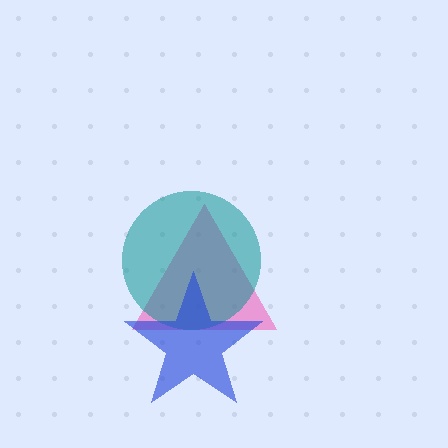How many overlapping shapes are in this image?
There are 3 overlapping shapes in the image.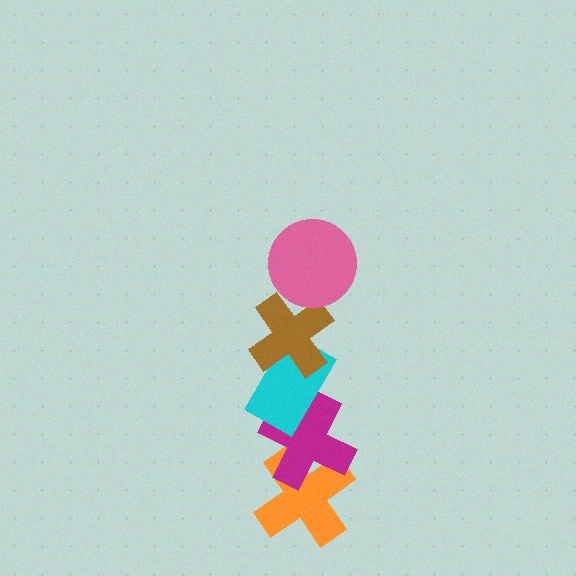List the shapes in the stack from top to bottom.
From top to bottom: the pink circle, the brown cross, the cyan rectangle, the magenta cross, the orange cross.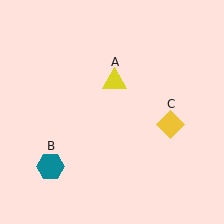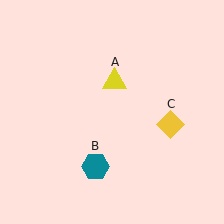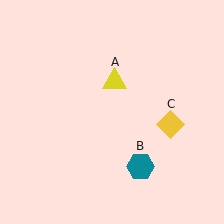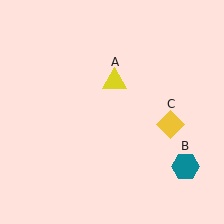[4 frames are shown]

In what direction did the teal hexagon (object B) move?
The teal hexagon (object B) moved right.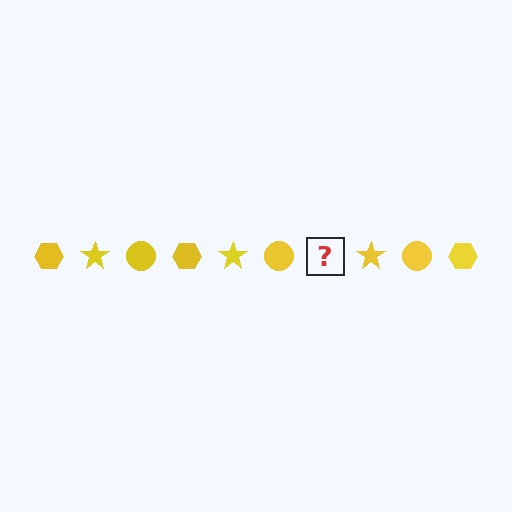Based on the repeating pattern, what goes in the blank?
The blank should be a yellow hexagon.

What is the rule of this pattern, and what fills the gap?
The rule is that the pattern cycles through hexagon, star, circle shapes in yellow. The gap should be filled with a yellow hexagon.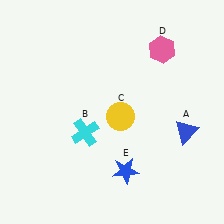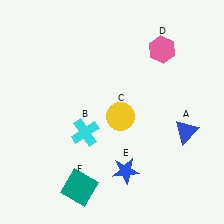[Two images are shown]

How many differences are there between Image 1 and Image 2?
There is 1 difference between the two images.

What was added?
A teal square (F) was added in Image 2.